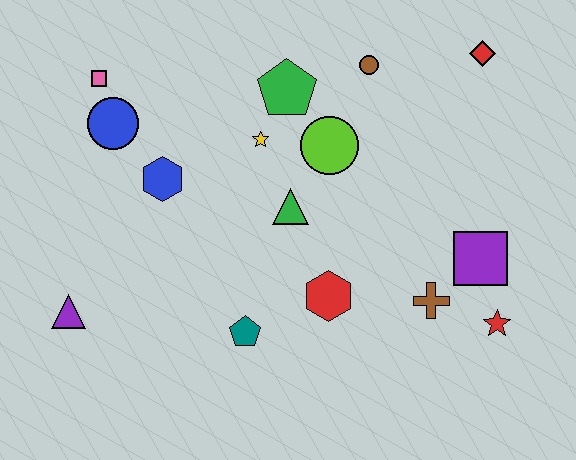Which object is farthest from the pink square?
The red star is farthest from the pink square.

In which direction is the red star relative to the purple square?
The red star is below the purple square.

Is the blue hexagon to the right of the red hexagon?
No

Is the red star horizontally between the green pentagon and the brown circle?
No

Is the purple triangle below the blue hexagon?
Yes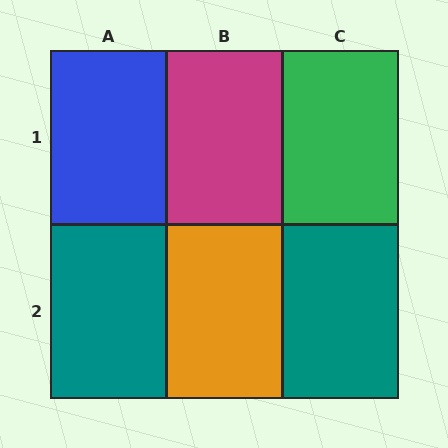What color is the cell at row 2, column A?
Teal.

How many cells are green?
1 cell is green.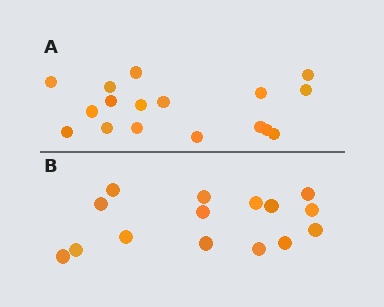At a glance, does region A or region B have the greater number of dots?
Region A (the top region) has more dots.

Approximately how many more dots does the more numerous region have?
Region A has just a few more — roughly 2 or 3 more dots than region B.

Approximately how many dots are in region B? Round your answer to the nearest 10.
About 20 dots. (The exact count is 15, which rounds to 20.)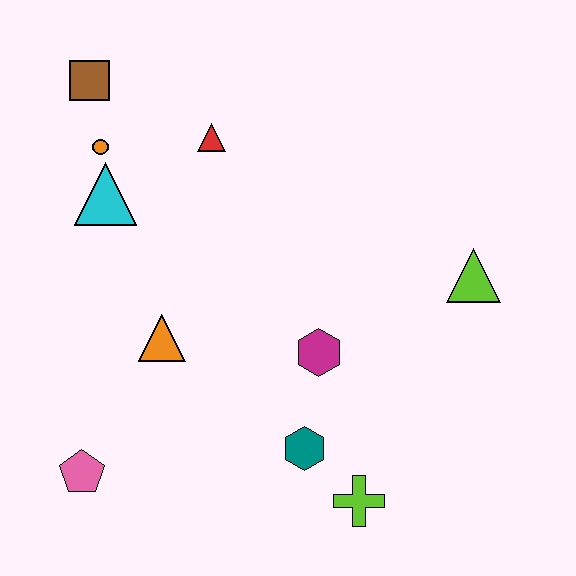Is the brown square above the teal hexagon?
Yes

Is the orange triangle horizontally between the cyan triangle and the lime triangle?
Yes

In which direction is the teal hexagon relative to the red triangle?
The teal hexagon is below the red triangle.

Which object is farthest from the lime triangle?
The pink pentagon is farthest from the lime triangle.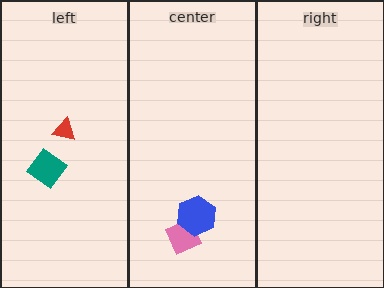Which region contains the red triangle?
The left region.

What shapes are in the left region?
The red triangle, the teal diamond.